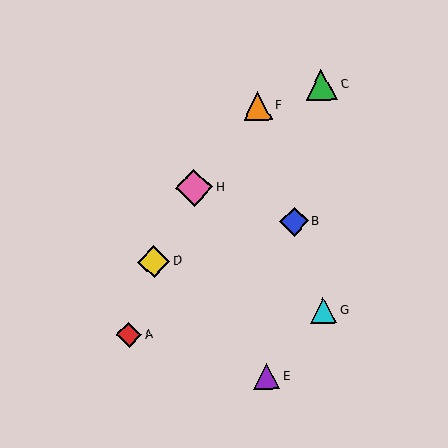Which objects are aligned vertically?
Objects E, F are aligned vertically.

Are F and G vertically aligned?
No, F is at x≈258 and G is at x≈324.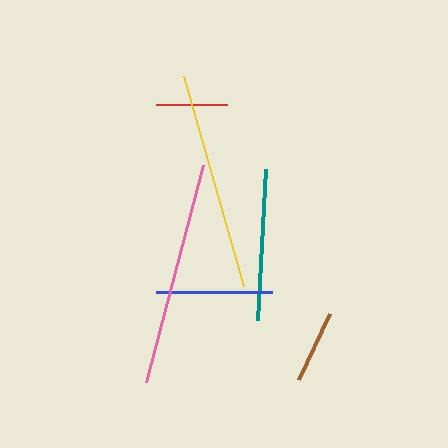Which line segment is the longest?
The pink line is the longest at approximately 224 pixels.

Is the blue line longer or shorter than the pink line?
The pink line is longer than the blue line.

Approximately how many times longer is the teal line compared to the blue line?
The teal line is approximately 1.3 times the length of the blue line.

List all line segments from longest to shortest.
From longest to shortest: pink, yellow, teal, blue, brown, red.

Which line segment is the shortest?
The red line is the shortest at approximately 72 pixels.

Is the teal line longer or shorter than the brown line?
The teal line is longer than the brown line.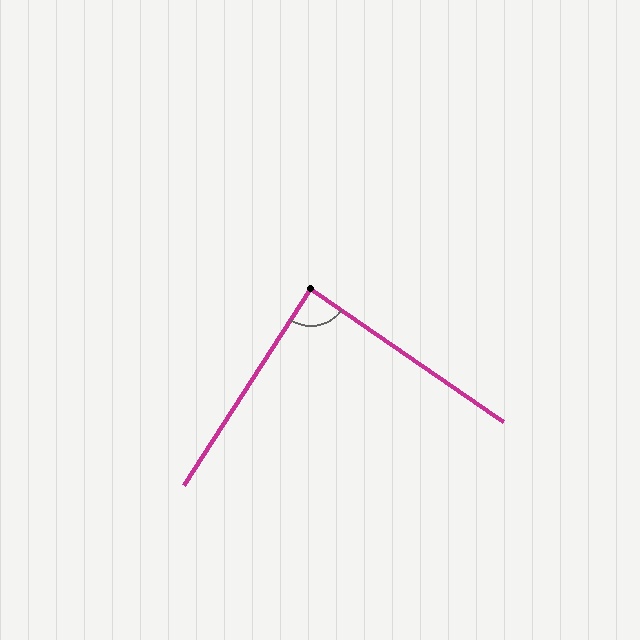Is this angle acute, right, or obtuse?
It is approximately a right angle.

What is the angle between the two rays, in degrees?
Approximately 88 degrees.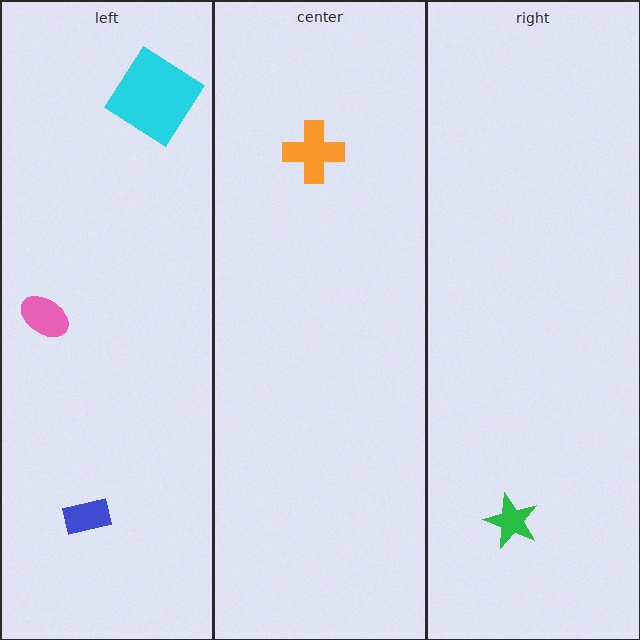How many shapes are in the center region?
1.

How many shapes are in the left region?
3.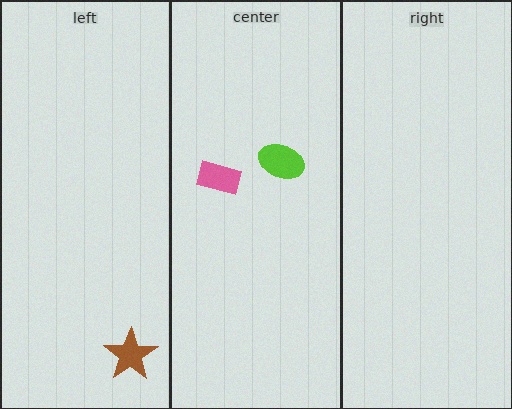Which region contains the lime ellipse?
The center region.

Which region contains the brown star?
The left region.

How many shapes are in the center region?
2.